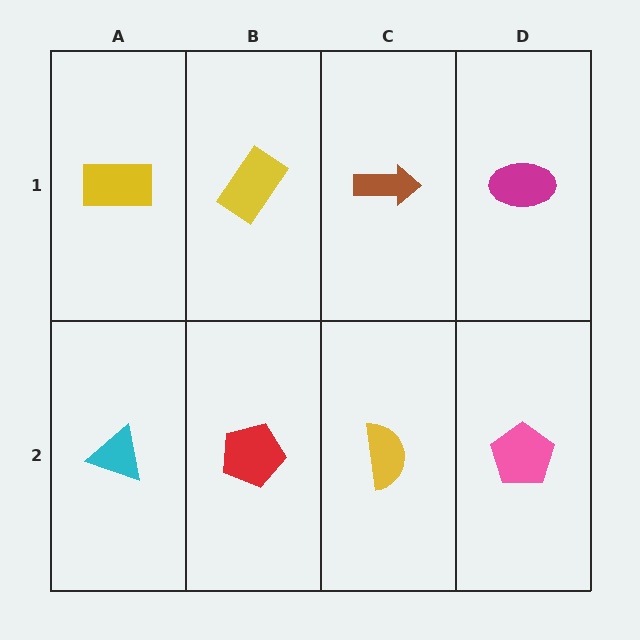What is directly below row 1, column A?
A cyan triangle.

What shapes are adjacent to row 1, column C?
A yellow semicircle (row 2, column C), a yellow rectangle (row 1, column B), a magenta ellipse (row 1, column D).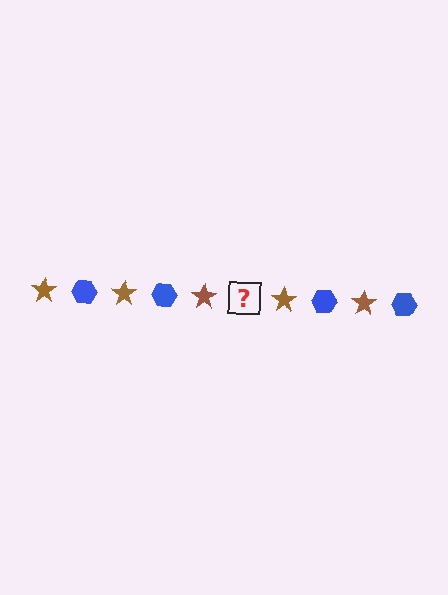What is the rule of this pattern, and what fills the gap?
The rule is that the pattern alternates between brown star and blue hexagon. The gap should be filled with a blue hexagon.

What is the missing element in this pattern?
The missing element is a blue hexagon.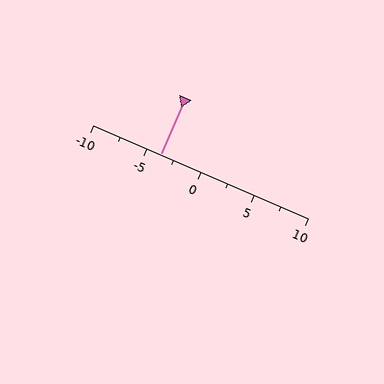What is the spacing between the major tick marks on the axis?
The major ticks are spaced 5 apart.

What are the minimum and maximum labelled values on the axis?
The axis runs from -10 to 10.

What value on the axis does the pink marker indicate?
The marker indicates approximately -3.8.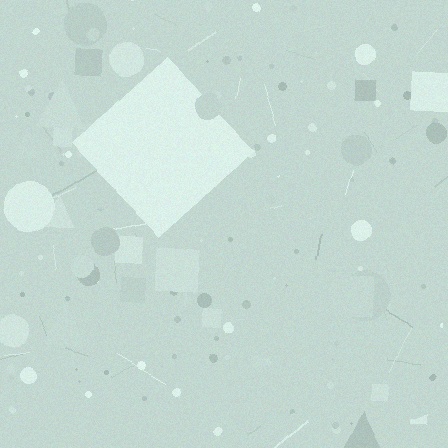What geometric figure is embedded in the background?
A diamond is embedded in the background.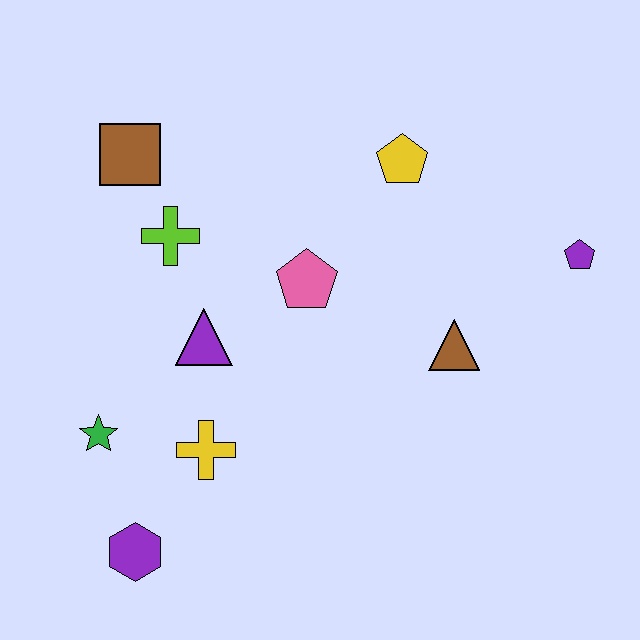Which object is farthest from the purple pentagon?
The purple hexagon is farthest from the purple pentagon.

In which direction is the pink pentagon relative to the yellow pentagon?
The pink pentagon is below the yellow pentagon.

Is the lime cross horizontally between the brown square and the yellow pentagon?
Yes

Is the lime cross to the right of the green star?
Yes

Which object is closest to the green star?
The yellow cross is closest to the green star.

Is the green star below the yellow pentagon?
Yes